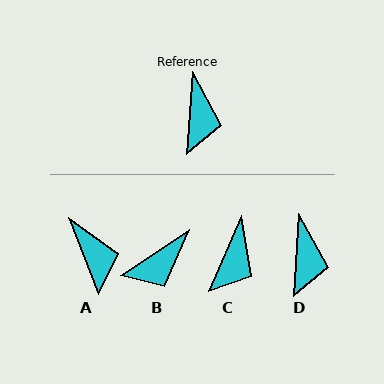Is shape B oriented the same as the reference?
No, it is off by about 53 degrees.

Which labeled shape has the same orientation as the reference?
D.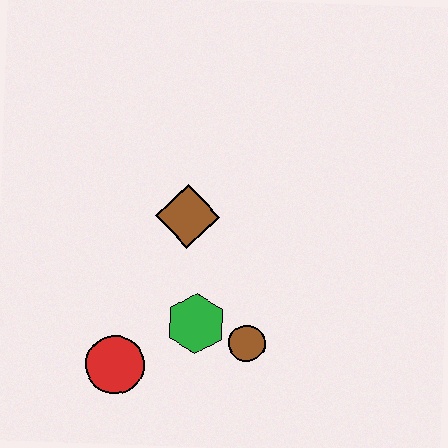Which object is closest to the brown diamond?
The green hexagon is closest to the brown diamond.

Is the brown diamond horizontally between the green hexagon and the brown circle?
No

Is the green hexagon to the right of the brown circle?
No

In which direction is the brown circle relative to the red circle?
The brown circle is to the right of the red circle.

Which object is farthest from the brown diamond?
The red circle is farthest from the brown diamond.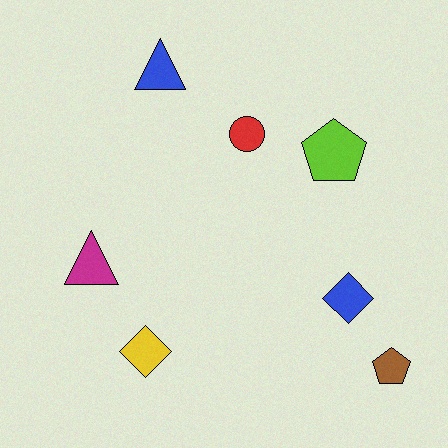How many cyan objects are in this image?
There are no cyan objects.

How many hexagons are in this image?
There are no hexagons.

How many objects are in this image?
There are 7 objects.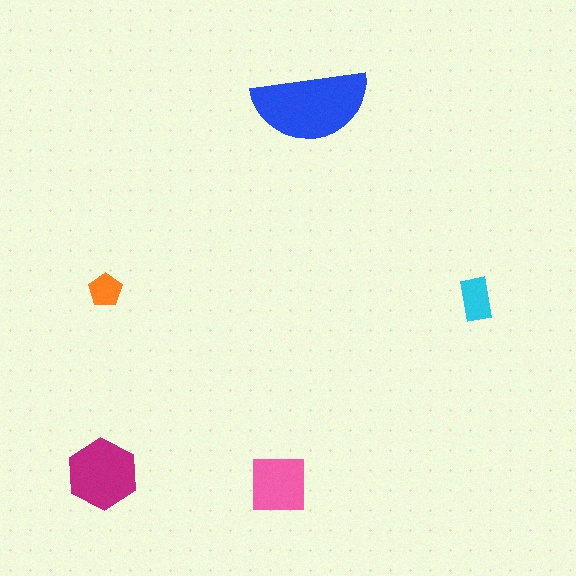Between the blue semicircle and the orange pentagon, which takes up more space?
The blue semicircle.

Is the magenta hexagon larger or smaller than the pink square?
Larger.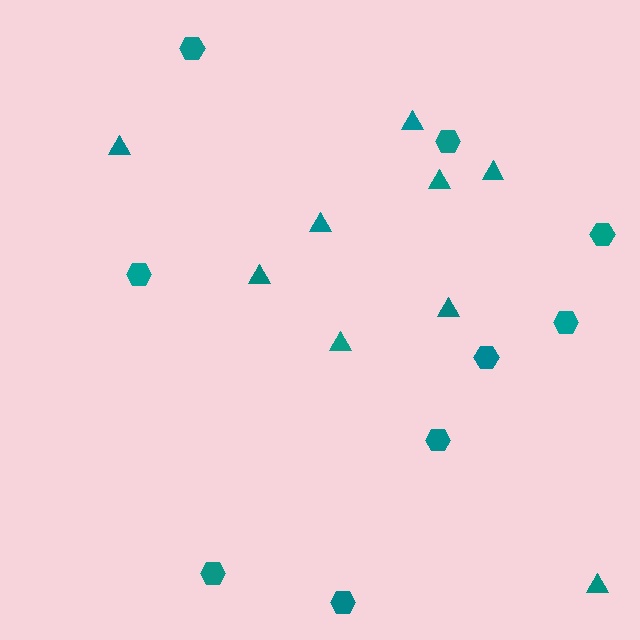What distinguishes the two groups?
There are 2 groups: one group of hexagons (9) and one group of triangles (9).